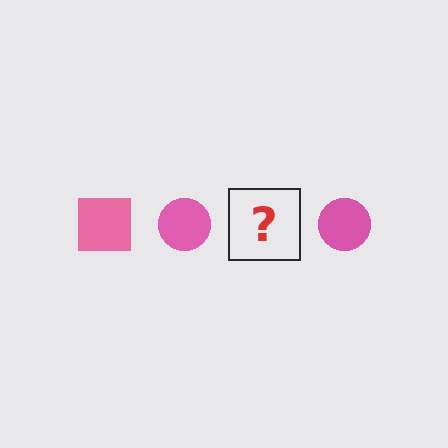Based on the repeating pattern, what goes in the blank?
The blank should be a pink square.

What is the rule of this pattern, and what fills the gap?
The rule is that the pattern cycles through square, circle shapes in pink. The gap should be filled with a pink square.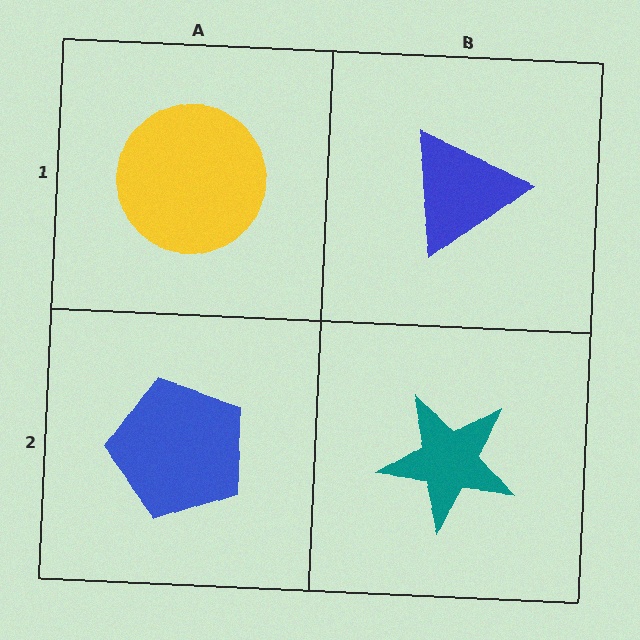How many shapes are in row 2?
2 shapes.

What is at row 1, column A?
A yellow circle.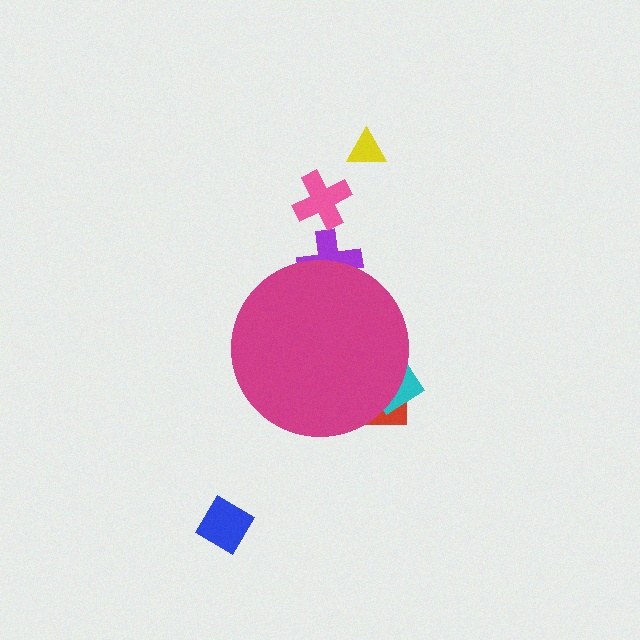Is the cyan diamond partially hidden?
Yes, the cyan diamond is partially hidden behind the magenta circle.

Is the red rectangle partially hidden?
Yes, the red rectangle is partially hidden behind the magenta circle.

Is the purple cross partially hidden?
Yes, the purple cross is partially hidden behind the magenta circle.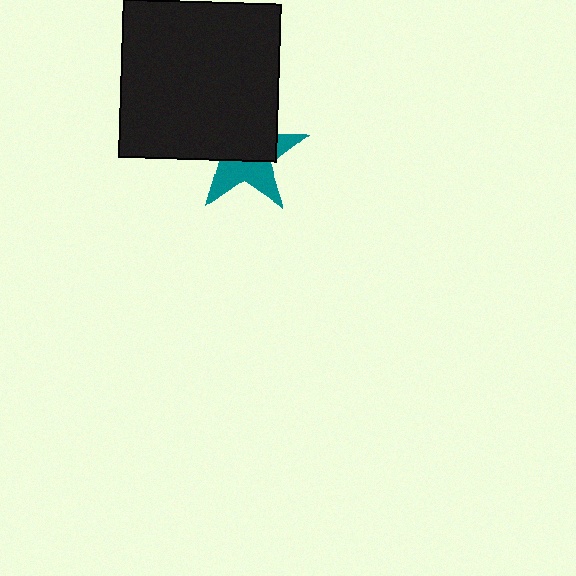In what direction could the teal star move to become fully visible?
The teal star could move down. That would shift it out from behind the black square entirely.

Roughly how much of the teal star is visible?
A small part of it is visible (roughly 43%).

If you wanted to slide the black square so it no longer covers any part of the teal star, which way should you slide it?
Slide it up — that is the most direct way to separate the two shapes.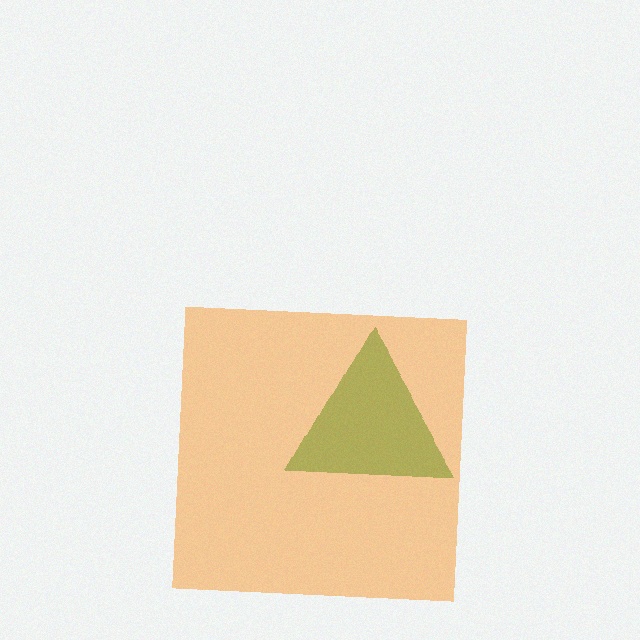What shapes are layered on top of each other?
The layered shapes are: a green triangle, an orange square.